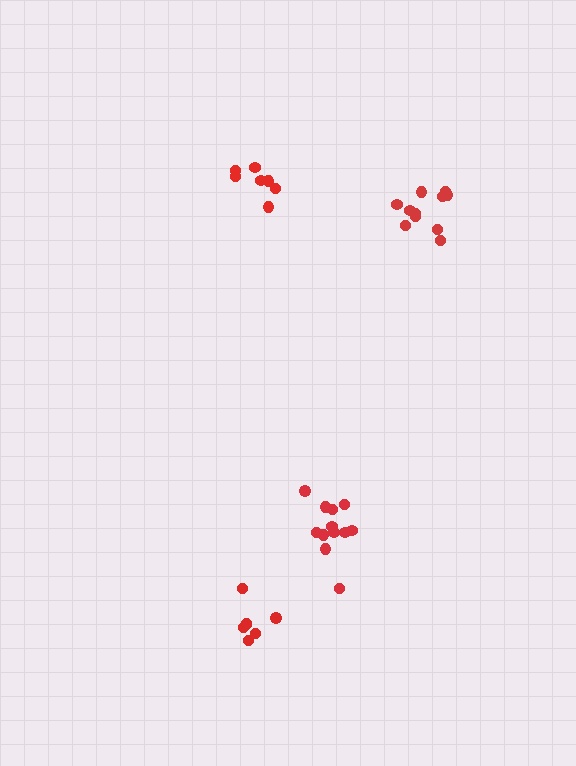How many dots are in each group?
Group 1: 7 dots, Group 2: 7 dots, Group 3: 12 dots, Group 4: 11 dots (37 total).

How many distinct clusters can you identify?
There are 4 distinct clusters.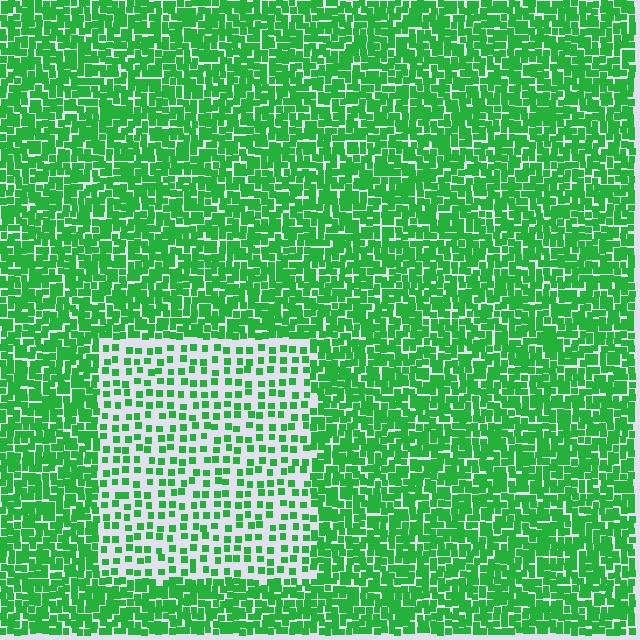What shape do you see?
I see a rectangle.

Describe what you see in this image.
The image contains small green elements arranged at two different densities. A rectangle-shaped region is visible where the elements are less densely packed than the surrounding area.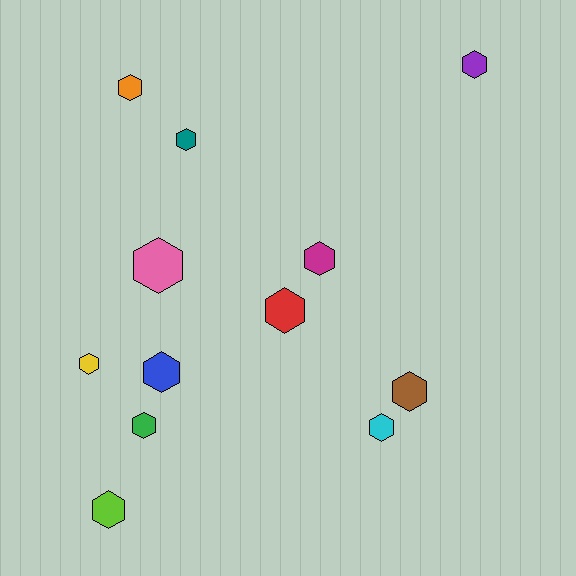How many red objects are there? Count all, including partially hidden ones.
There is 1 red object.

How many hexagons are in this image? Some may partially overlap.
There are 12 hexagons.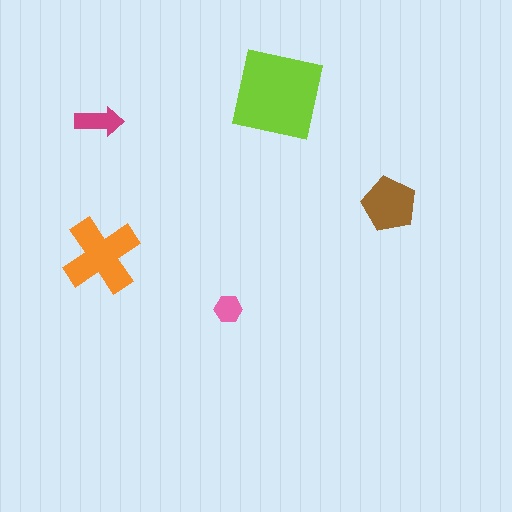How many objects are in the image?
There are 5 objects in the image.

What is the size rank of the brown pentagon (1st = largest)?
3rd.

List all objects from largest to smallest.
The lime square, the orange cross, the brown pentagon, the magenta arrow, the pink hexagon.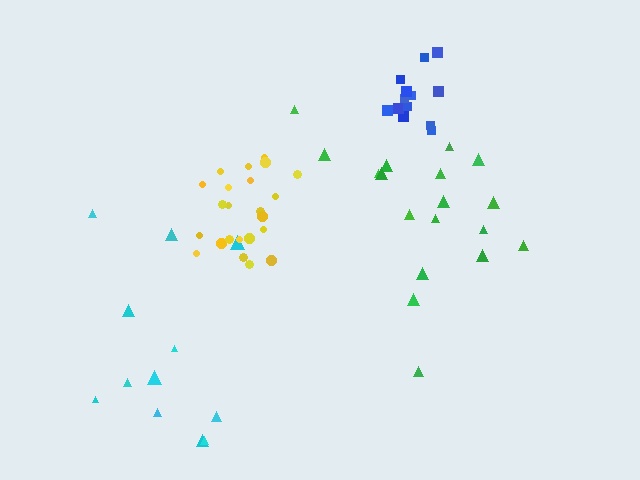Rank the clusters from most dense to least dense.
yellow, blue, green, cyan.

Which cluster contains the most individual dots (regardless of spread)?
Yellow (23).